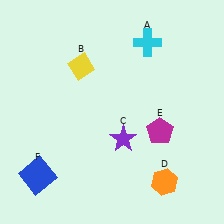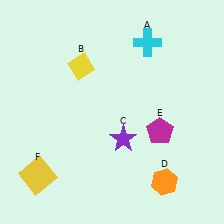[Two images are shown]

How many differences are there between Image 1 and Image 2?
There is 1 difference between the two images.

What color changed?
The square (F) changed from blue in Image 1 to yellow in Image 2.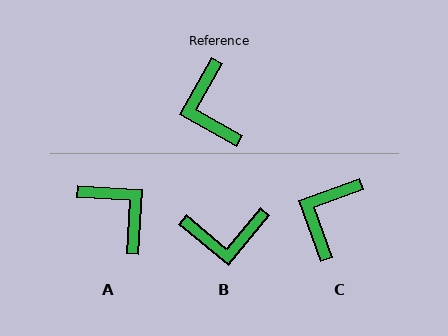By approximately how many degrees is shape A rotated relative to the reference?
Approximately 154 degrees clockwise.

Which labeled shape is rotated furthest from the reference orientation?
A, about 154 degrees away.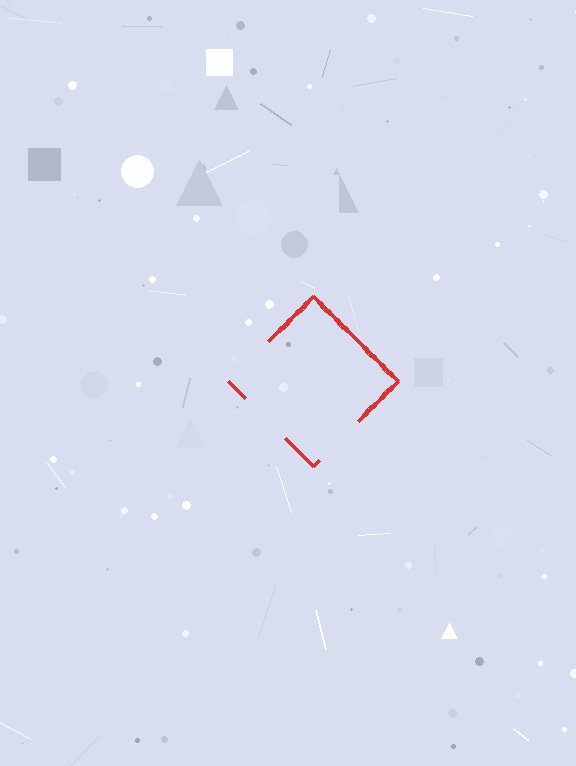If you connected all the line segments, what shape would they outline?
They would outline a diamond.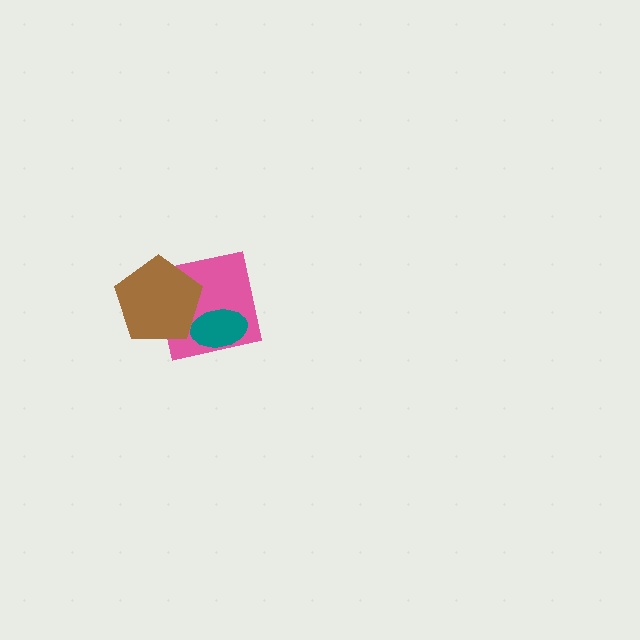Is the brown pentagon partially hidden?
No, no other shape covers it.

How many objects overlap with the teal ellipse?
2 objects overlap with the teal ellipse.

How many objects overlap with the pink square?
2 objects overlap with the pink square.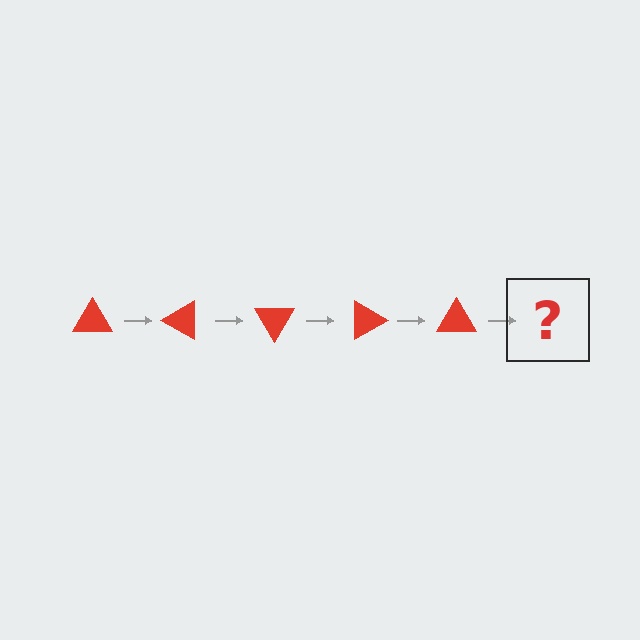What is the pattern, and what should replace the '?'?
The pattern is that the triangle rotates 30 degrees each step. The '?' should be a red triangle rotated 150 degrees.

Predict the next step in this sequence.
The next step is a red triangle rotated 150 degrees.